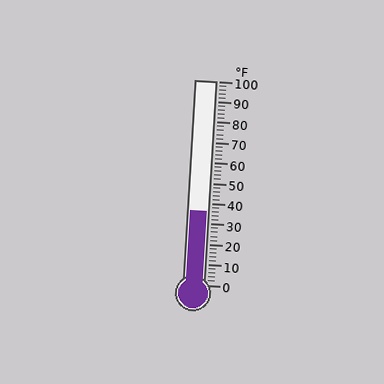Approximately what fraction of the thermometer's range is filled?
The thermometer is filled to approximately 35% of its range.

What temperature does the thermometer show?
The thermometer shows approximately 36°F.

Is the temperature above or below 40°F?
The temperature is below 40°F.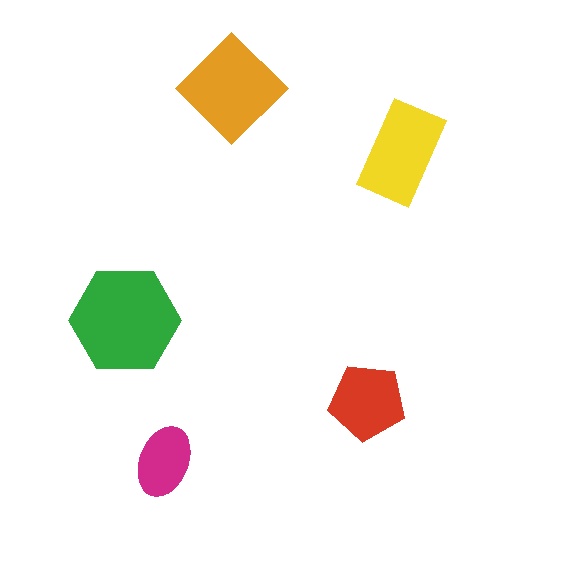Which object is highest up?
The orange diamond is topmost.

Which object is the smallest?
The magenta ellipse.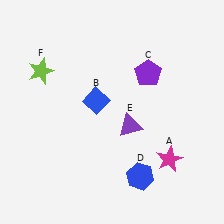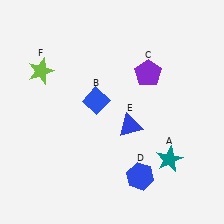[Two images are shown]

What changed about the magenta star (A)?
In Image 1, A is magenta. In Image 2, it changed to teal.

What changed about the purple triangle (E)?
In Image 1, E is purple. In Image 2, it changed to blue.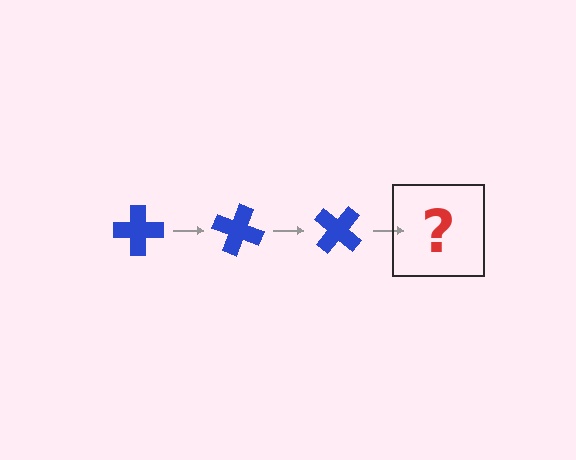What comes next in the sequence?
The next element should be a blue cross rotated 60 degrees.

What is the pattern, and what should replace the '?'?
The pattern is that the cross rotates 20 degrees each step. The '?' should be a blue cross rotated 60 degrees.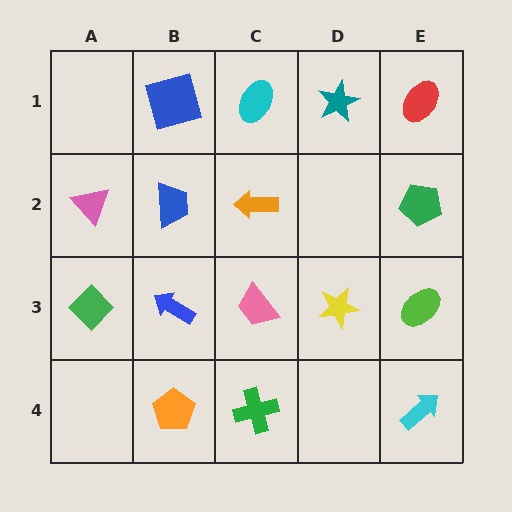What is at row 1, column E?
A red ellipse.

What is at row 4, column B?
An orange pentagon.